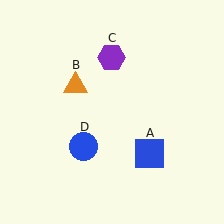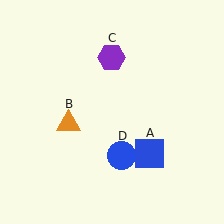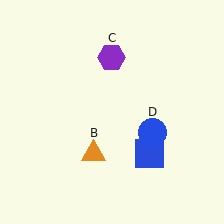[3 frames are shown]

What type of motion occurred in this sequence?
The orange triangle (object B), blue circle (object D) rotated counterclockwise around the center of the scene.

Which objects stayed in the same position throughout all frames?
Blue square (object A) and purple hexagon (object C) remained stationary.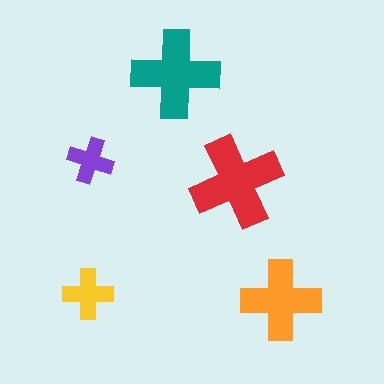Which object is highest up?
The teal cross is topmost.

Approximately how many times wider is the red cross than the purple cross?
About 2 times wider.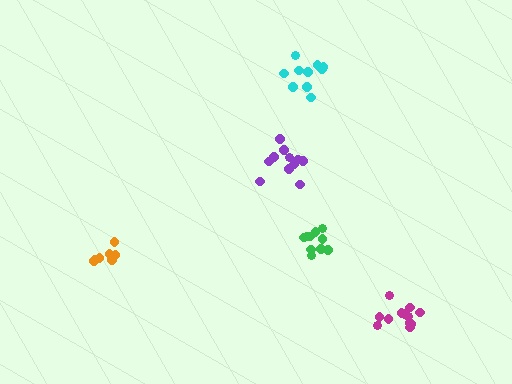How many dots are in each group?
Group 1: 10 dots, Group 2: 12 dots, Group 3: 7 dots, Group 4: 10 dots, Group 5: 11 dots (50 total).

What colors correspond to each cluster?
The clusters are colored: cyan, magenta, orange, green, purple.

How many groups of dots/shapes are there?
There are 5 groups.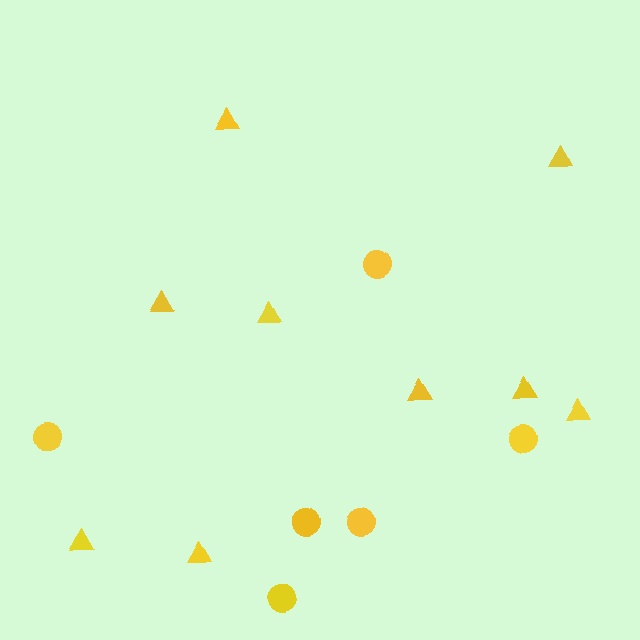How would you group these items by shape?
There are 2 groups: one group of triangles (9) and one group of circles (6).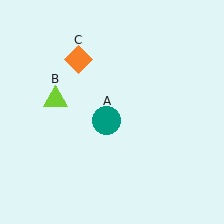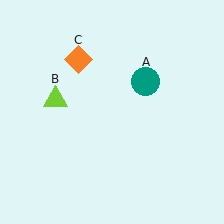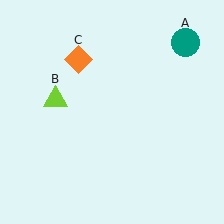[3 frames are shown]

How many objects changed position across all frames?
1 object changed position: teal circle (object A).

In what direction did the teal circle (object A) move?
The teal circle (object A) moved up and to the right.